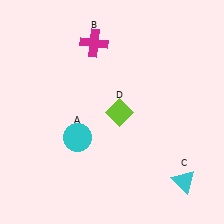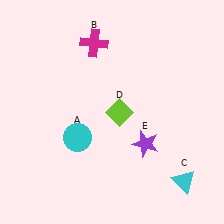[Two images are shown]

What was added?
A purple star (E) was added in Image 2.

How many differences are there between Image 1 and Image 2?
There is 1 difference between the two images.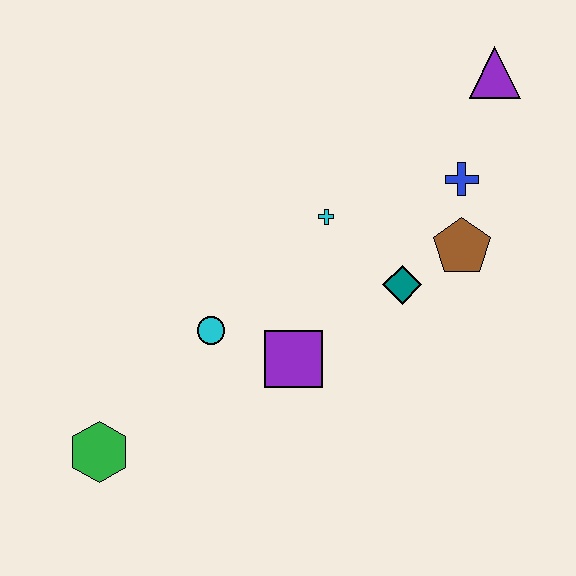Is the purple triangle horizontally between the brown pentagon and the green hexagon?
No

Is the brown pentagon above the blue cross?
No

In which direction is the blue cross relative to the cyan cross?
The blue cross is to the right of the cyan cross.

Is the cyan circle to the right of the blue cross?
No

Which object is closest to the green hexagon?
The cyan circle is closest to the green hexagon.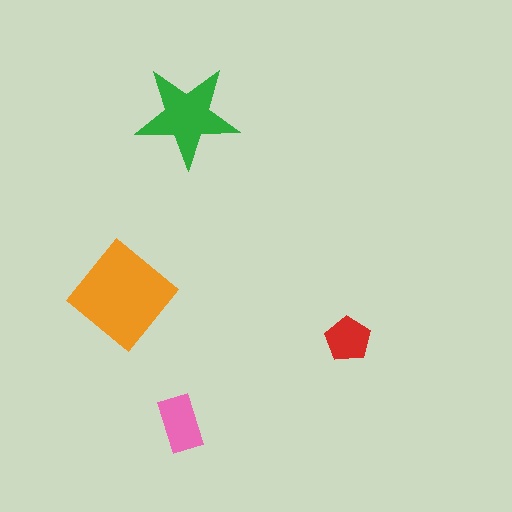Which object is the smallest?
The red pentagon.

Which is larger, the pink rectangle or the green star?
The green star.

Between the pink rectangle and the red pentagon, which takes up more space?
The pink rectangle.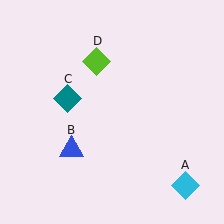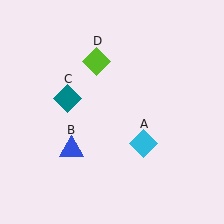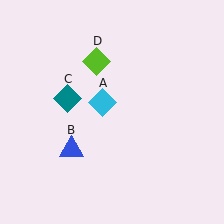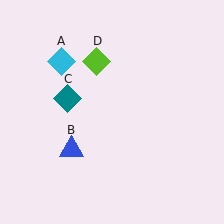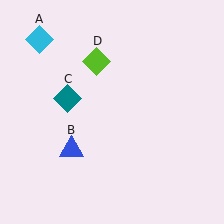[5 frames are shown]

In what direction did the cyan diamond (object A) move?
The cyan diamond (object A) moved up and to the left.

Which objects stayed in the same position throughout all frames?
Blue triangle (object B) and teal diamond (object C) and lime diamond (object D) remained stationary.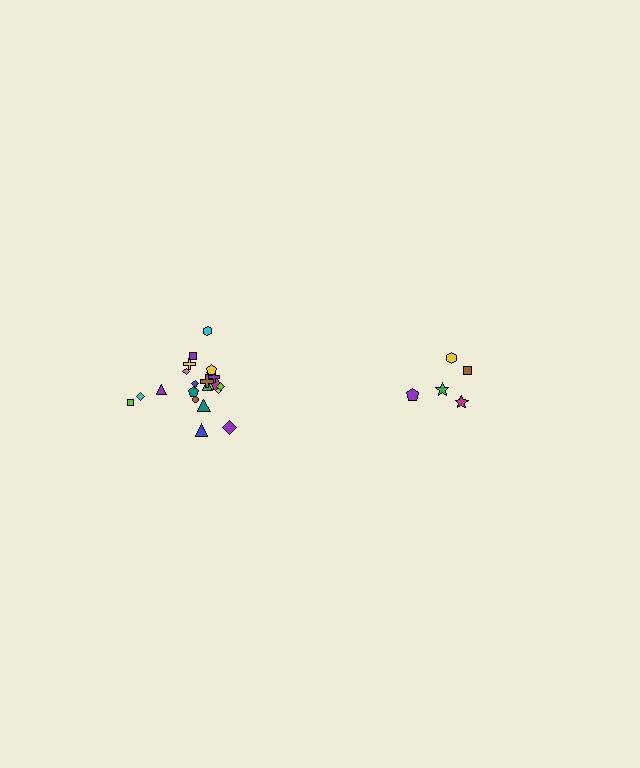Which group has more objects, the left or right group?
The left group.